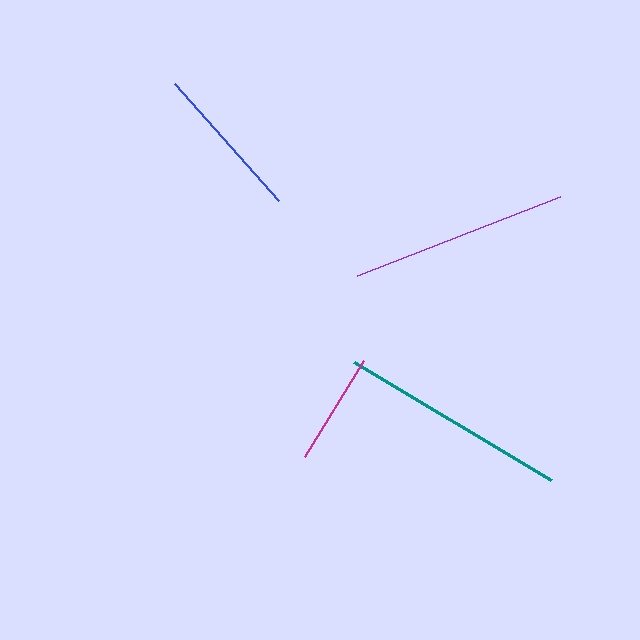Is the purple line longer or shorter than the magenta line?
The purple line is longer than the magenta line.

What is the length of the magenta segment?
The magenta segment is approximately 112 pixels long.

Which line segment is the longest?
The teal line is the longest at approximately 229 pixels.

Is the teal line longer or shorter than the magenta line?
The teal line is longer than the magenta line.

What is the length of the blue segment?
The blue segment is approximately 157 pixels long.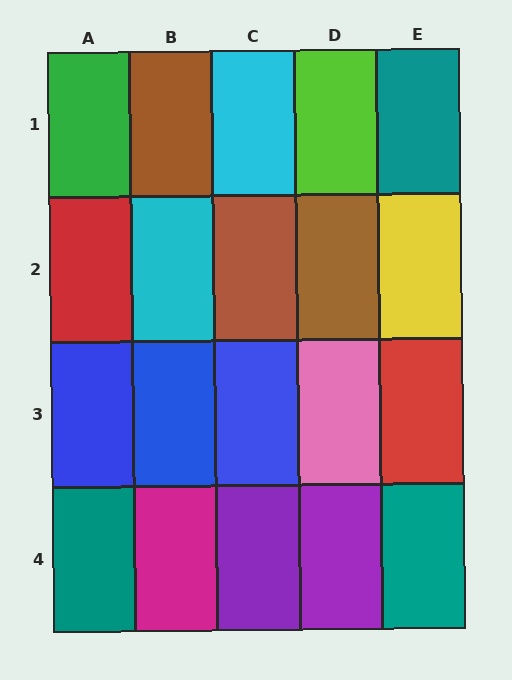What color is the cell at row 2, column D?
Brown.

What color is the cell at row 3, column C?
Blue.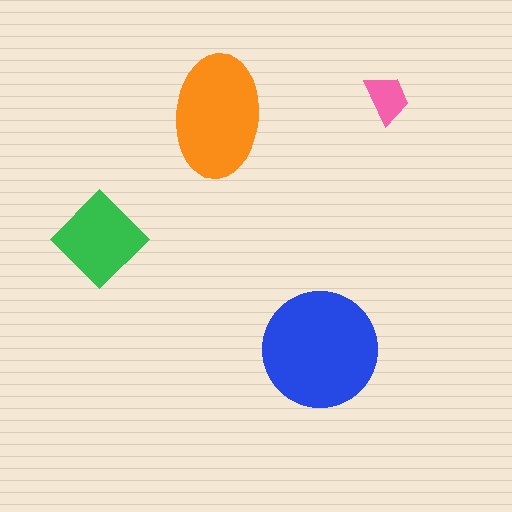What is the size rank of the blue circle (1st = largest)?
1st.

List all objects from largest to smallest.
The blue circle, the orange ellipse, the green diamond, the pink trapezoid.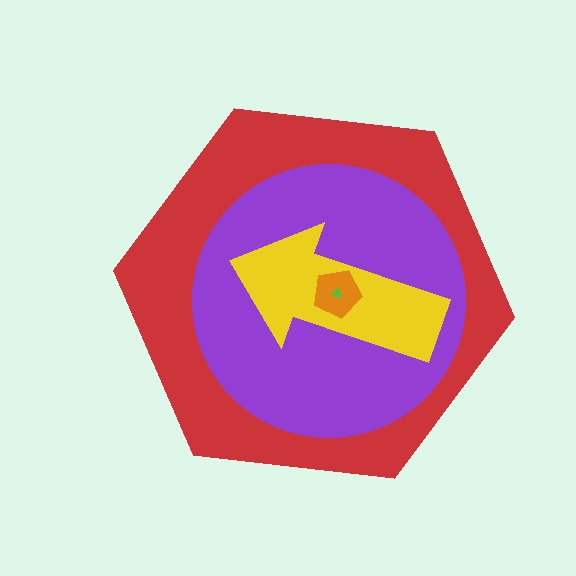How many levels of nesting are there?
5.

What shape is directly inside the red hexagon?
The purple circle.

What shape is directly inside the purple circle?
The yellow arrow.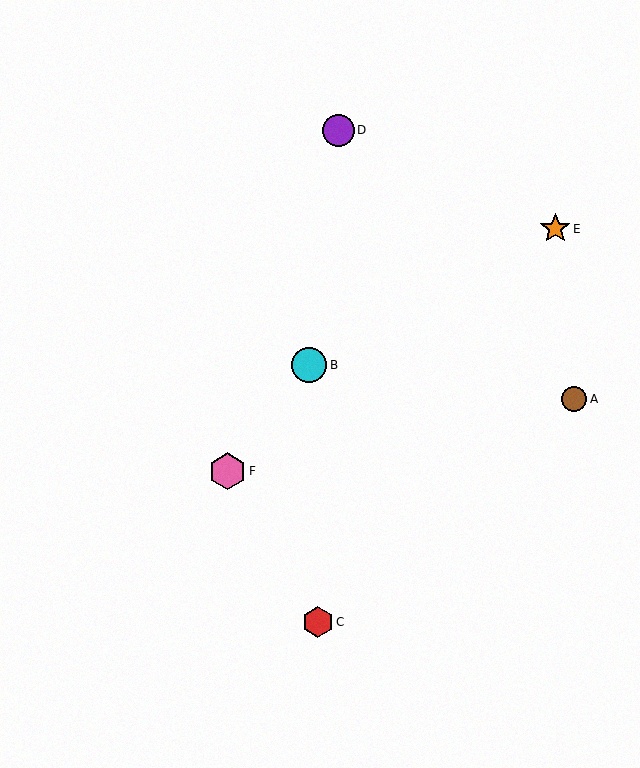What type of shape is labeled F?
Shape F is a pink hexagon.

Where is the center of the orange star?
The center of the orange star is at (555, 229).